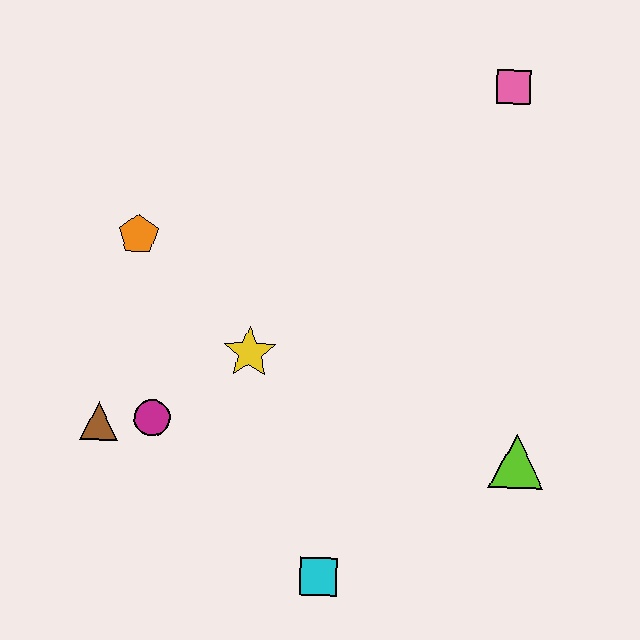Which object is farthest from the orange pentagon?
The lime triangle is farthest from the orange pentagon.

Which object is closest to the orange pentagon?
The yellow star is closest to the orange pentagon.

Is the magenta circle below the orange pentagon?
Yes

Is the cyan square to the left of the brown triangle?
No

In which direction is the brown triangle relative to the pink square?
The brown triangle is to the left of the pink square.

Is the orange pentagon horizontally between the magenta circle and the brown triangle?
Yes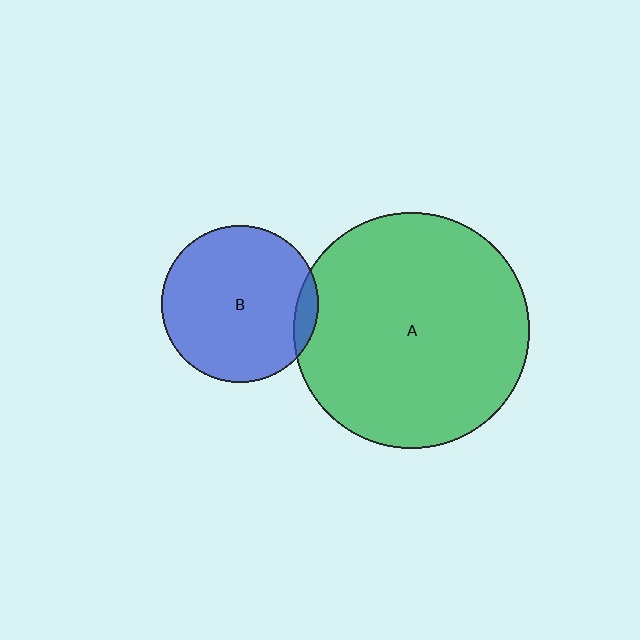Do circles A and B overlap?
Yes.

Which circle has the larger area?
Circle A (green).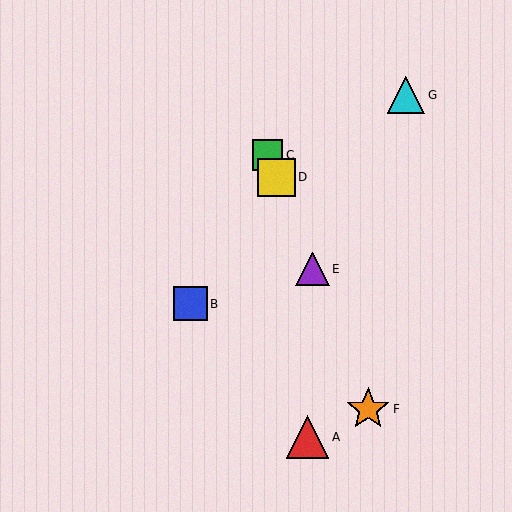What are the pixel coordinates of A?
Object A is at (307, 437).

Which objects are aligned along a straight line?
Objects C, D, E, F are aligned along a straight line.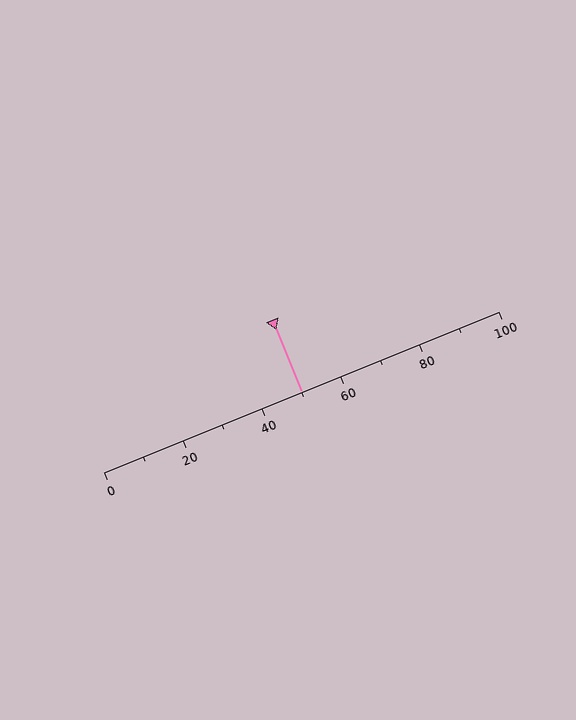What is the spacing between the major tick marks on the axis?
The major ticks are spaced 20 apart.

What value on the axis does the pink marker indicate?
The marker indicates approximately 50.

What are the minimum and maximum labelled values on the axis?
The axis runs from 0 to 100.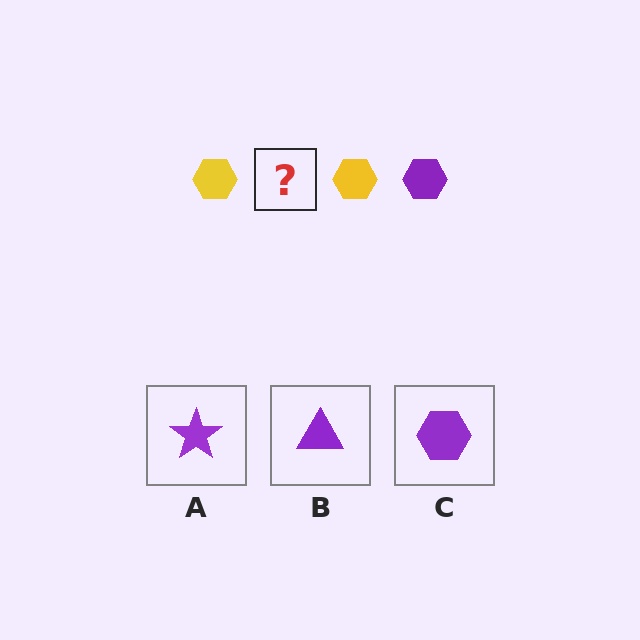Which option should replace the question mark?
Option C.